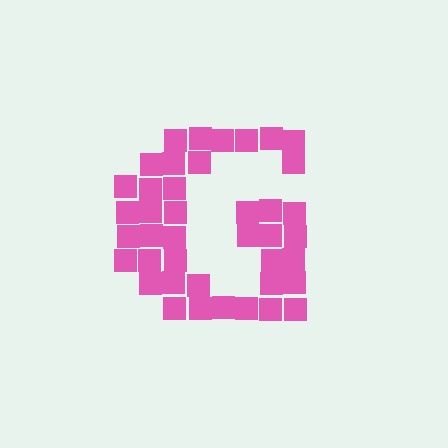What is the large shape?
The large shape is the letter G.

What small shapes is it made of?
It is made of small squares.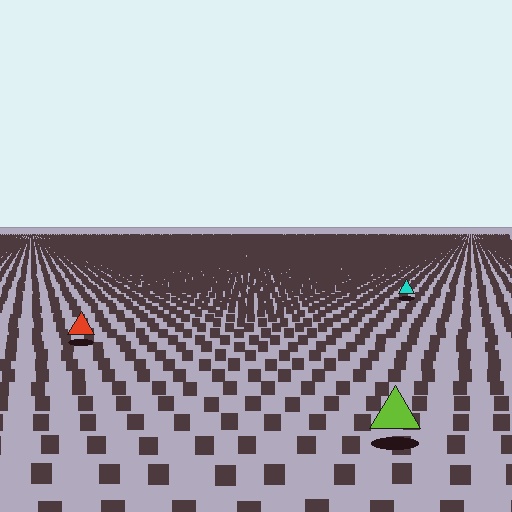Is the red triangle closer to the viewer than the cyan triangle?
Yes. The red triangle is closer — you can tell from the texture gradient: the ground texture is coarser near it.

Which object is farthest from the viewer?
The cyan triangle is farthest from the viewer. It appears smaller and the ground texture around it is denser.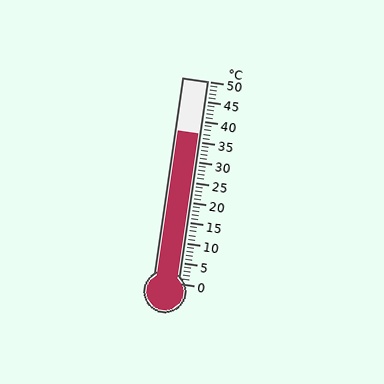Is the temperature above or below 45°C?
The temperature is below 45°C.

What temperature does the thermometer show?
The thermometer shows approximately 37°C.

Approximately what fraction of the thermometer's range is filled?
The thermometer is filled to approximately 75% of its range.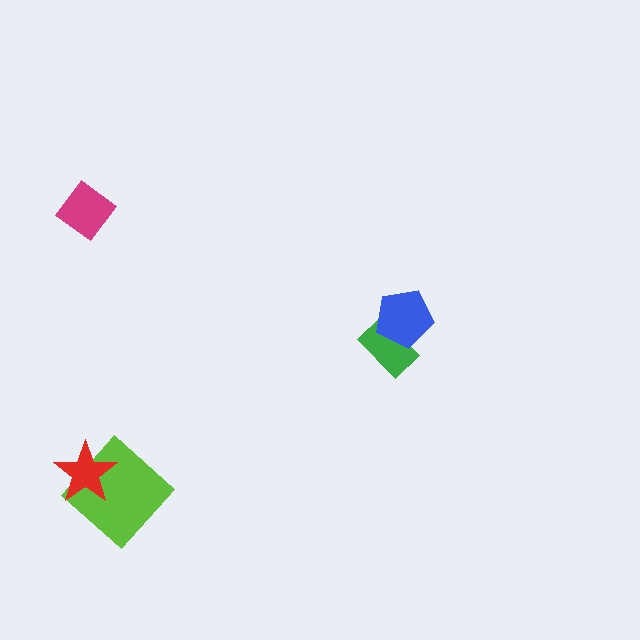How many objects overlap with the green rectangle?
1 object overlaps with the green rectangle.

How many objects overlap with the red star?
1 object overlaps with the red star.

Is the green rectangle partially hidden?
Yes, it is partially covered by another shape.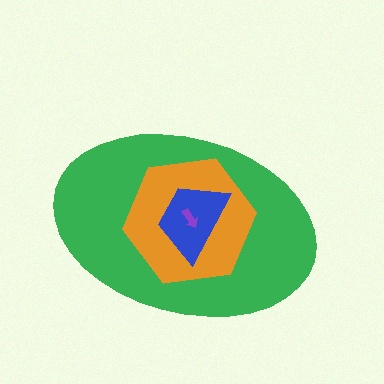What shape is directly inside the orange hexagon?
The blue trapezoid.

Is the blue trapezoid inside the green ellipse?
Yes.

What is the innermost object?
The purple arrow.